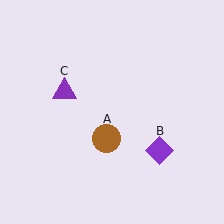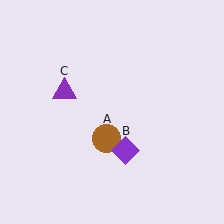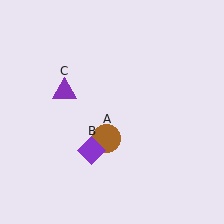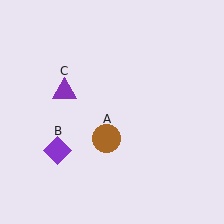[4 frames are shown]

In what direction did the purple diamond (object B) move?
The purple diamond (object B) moved left.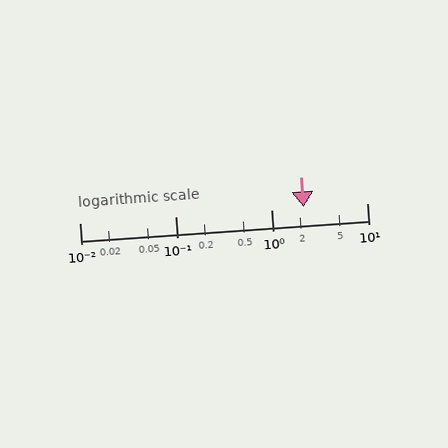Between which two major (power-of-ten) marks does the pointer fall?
The pointer is between 1 and 10.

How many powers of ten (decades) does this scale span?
The scale spans 3 decades, from 0.01 to 10.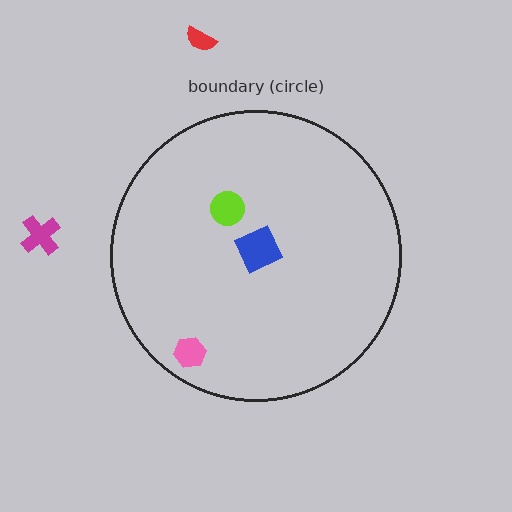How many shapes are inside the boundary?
3 inside, 2 outside.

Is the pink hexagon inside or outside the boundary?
Inside.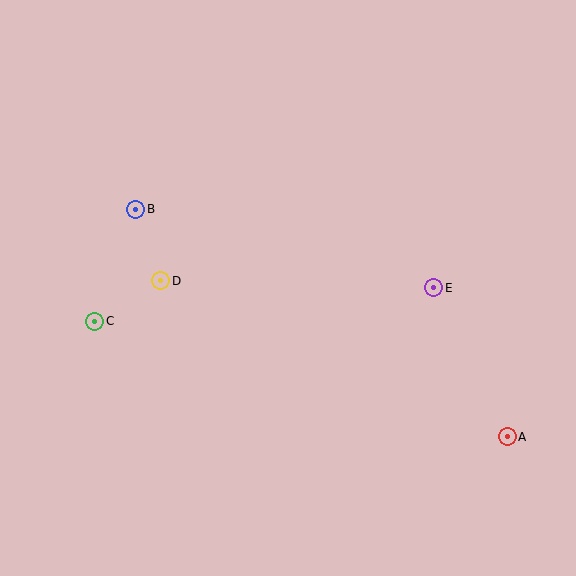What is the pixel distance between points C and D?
The distance between C and D is 78 pixels.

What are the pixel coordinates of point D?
Point D is at (161, 281).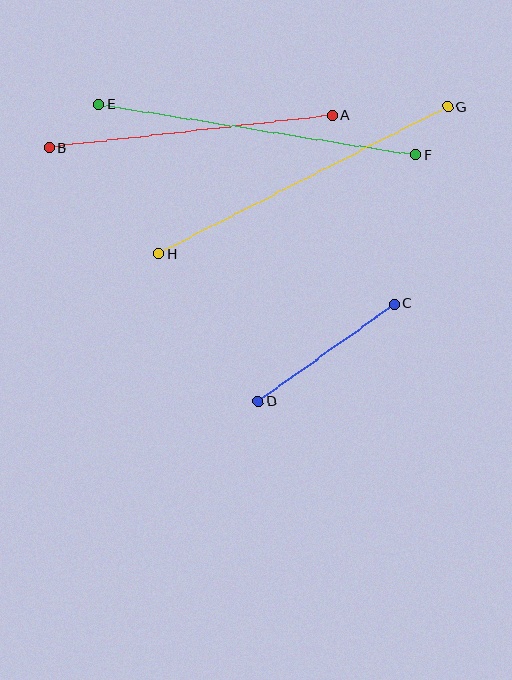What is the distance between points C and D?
The distance is approximately 167 pixels.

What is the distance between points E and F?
The distance is approximately 320 pixels.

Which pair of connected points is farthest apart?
Points G and H are farthest apart.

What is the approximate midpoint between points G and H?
The midpoint is at approximately (303, 181) pixels.